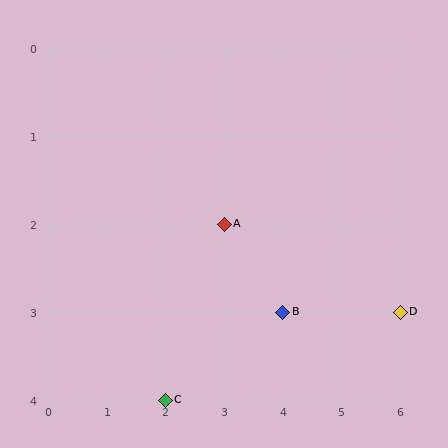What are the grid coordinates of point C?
Point C is at grid coordinates (2, 4).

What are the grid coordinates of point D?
Point D is at grid coordinates (6, 3).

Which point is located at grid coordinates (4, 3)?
Point B is at (4, 3).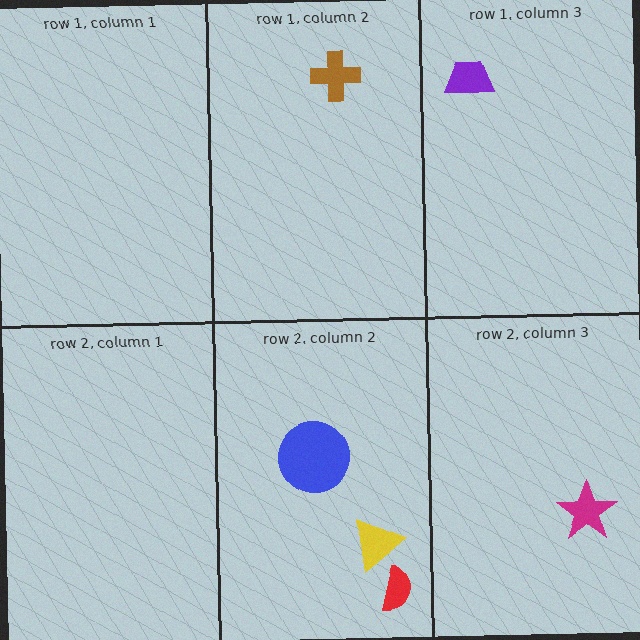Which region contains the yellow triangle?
The row 2, column 2 region.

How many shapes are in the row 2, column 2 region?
3.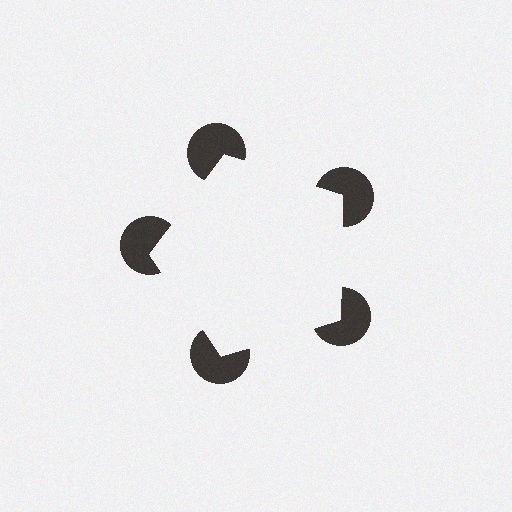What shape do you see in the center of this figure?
An illusory pentagon — its edges are inferred from the aligned wedge cuts in the pac-man discs, not physically drawn.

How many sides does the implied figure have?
5 sides.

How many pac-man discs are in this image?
There are 5 — one at each vertex of the illusory pentagon.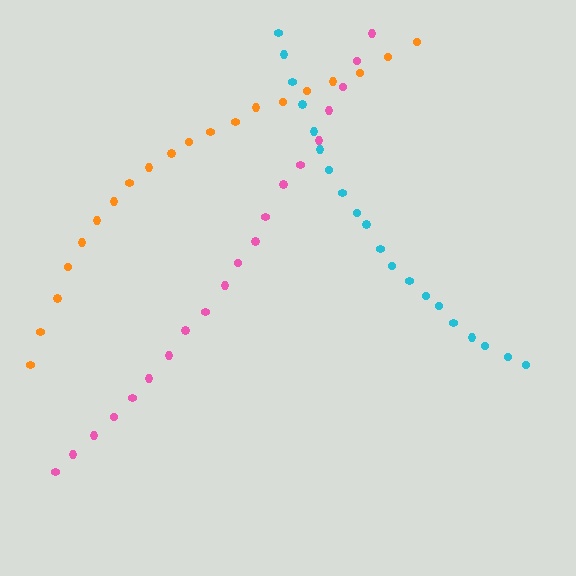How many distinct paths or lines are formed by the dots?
There are 3 distinct paths.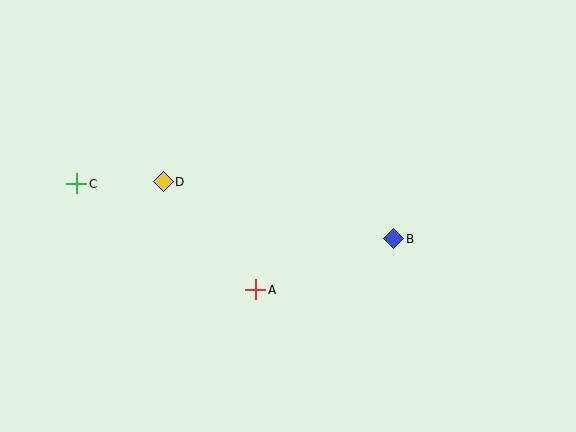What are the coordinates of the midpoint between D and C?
The midpoint between D and C is at (120, 183).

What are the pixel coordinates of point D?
Point D is at (163, 182).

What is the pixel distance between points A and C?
The distance between A and C is 208 pixels.